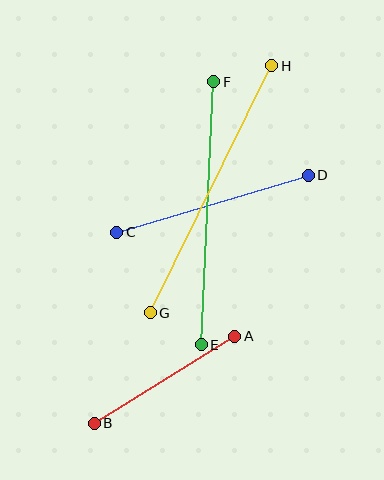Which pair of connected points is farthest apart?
Points G and H are farthest apart.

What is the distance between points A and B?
The distance is approximately 165 pixels.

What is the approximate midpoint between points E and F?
The midpoint is at approximately (207, 213) pixels.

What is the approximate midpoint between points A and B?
The midpoint is at approximately (164, 380) pixels.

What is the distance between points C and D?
The distance is approximately 200 pixels.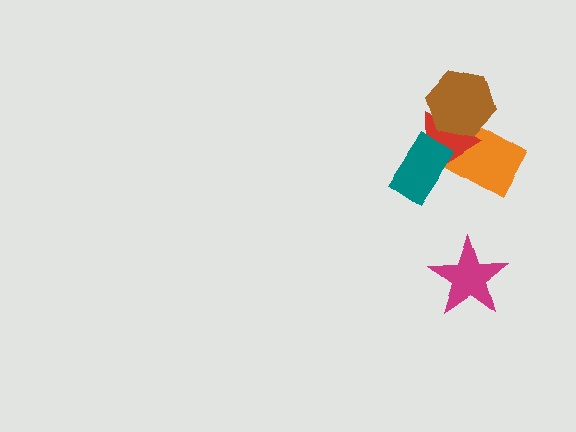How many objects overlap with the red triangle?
3 objects overlap with the red triangle.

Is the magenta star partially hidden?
No, no other shape covers it.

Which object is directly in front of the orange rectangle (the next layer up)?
The red triangle is directly in front of the orange rectangle.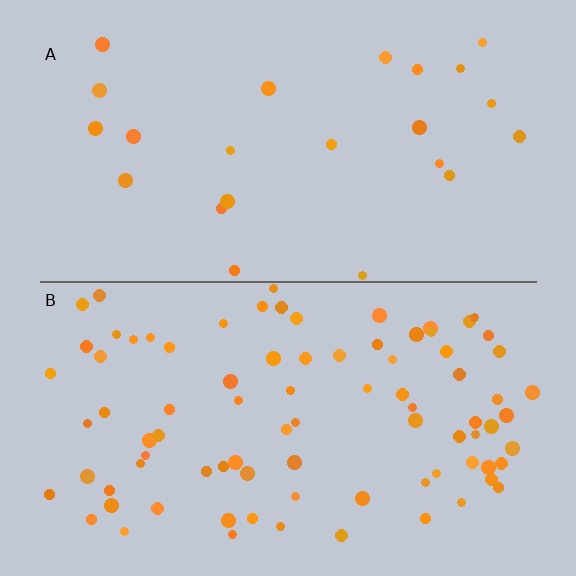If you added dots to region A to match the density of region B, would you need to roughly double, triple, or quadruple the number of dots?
Approximately quadruple.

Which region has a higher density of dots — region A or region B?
B (the bottom).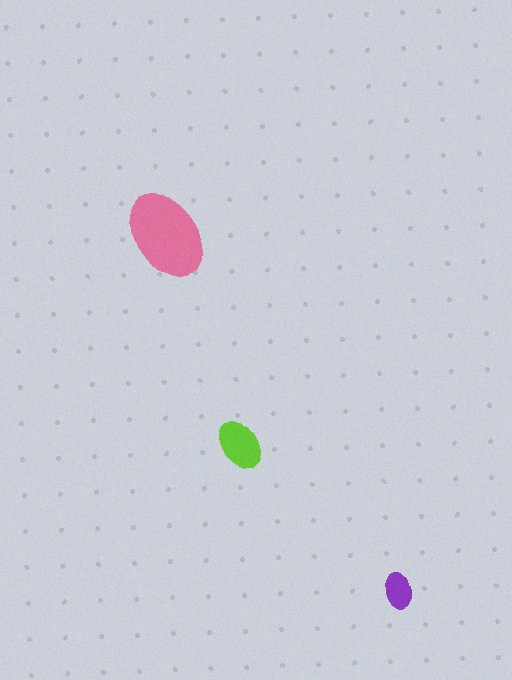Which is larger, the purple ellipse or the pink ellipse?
The pink one.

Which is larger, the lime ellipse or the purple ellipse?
The lime one.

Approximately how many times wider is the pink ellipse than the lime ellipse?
About 2 times wider.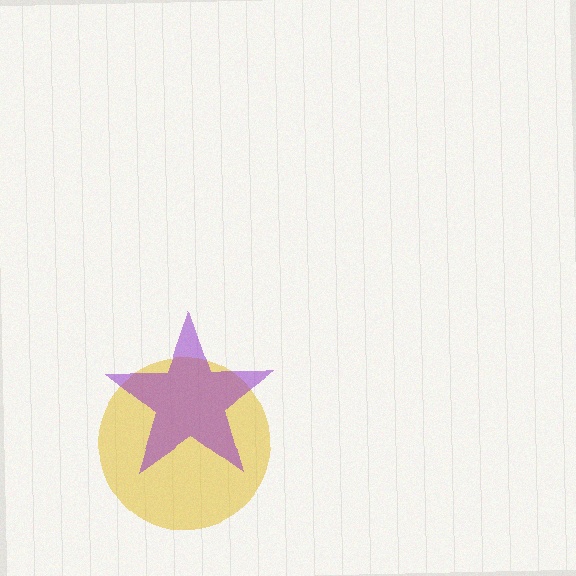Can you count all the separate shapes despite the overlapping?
Yes, there are 2 separate shapes.